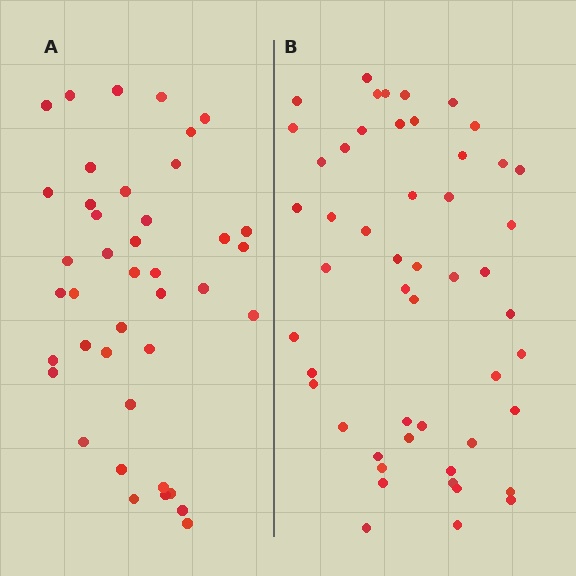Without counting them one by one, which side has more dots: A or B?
Region B (the right region) has more dots.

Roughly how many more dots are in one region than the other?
Region B has roughly 10 or so more dots than region A.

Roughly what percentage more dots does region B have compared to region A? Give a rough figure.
About 25% more.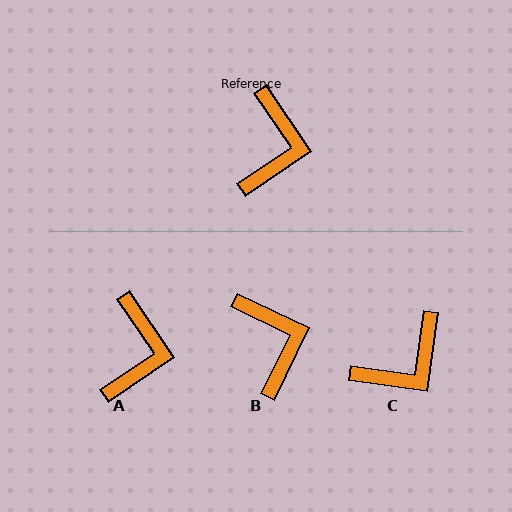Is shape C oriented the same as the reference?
No, it is off by about 42 degrees.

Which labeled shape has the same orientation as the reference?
A.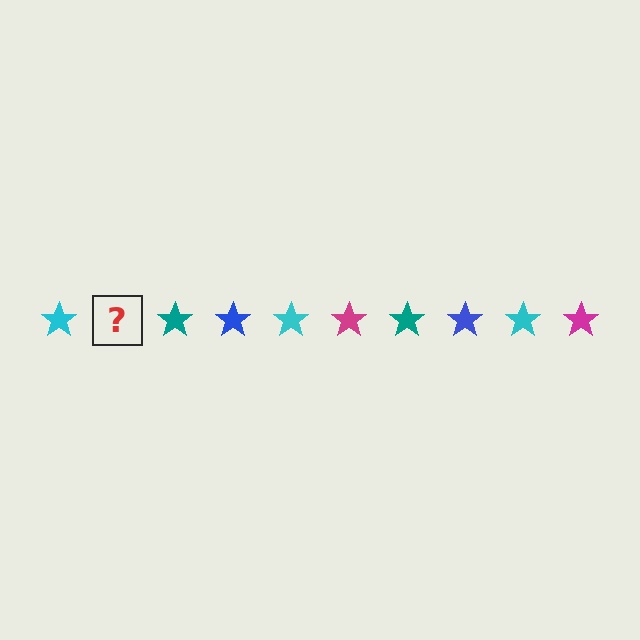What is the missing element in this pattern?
The missing element is a magenta star.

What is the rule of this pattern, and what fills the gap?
The rule is that the pattern cycles through cyan, magenta, teal, blue stars. The gap should be filled with a magenta star.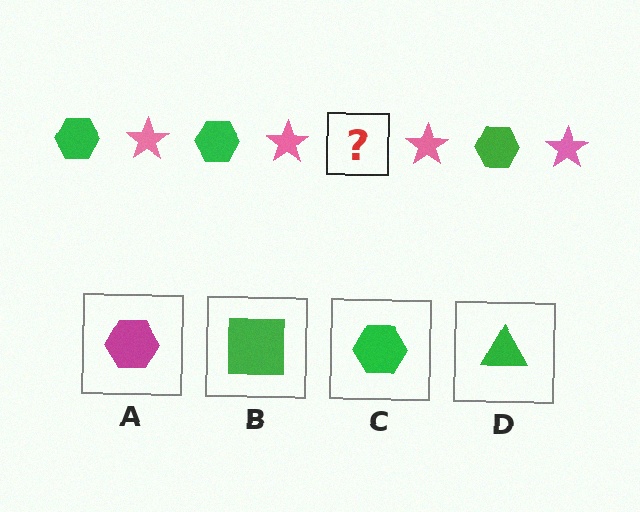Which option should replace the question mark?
Option C.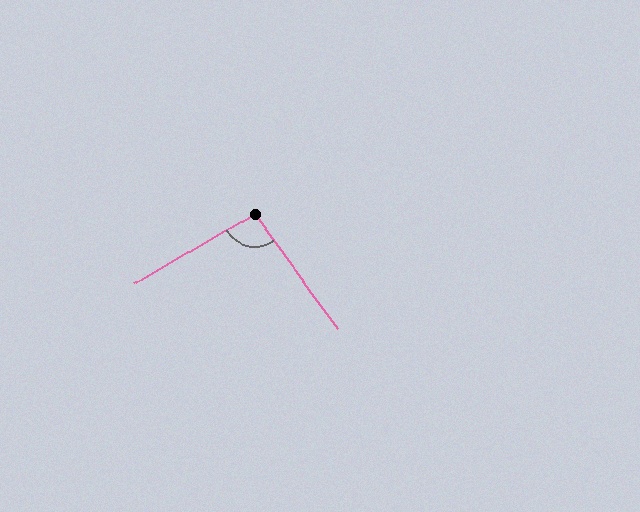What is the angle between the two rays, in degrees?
Approximately 96 degrees.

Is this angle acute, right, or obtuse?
It is obtuse.